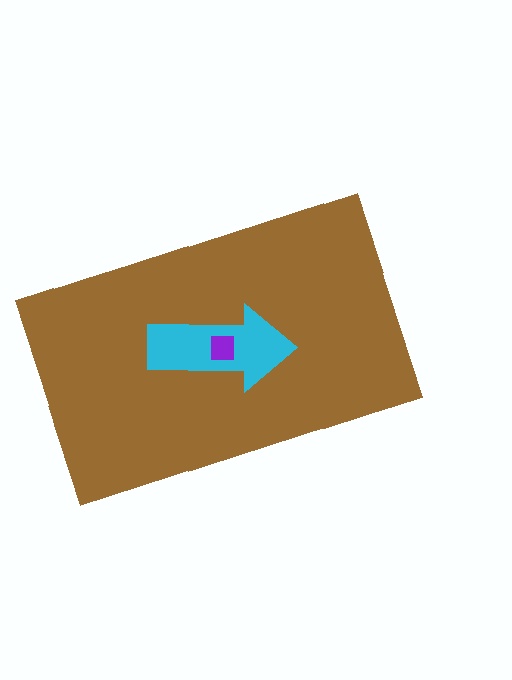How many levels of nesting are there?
3.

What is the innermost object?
The purple square.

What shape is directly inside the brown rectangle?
The cyan arrow.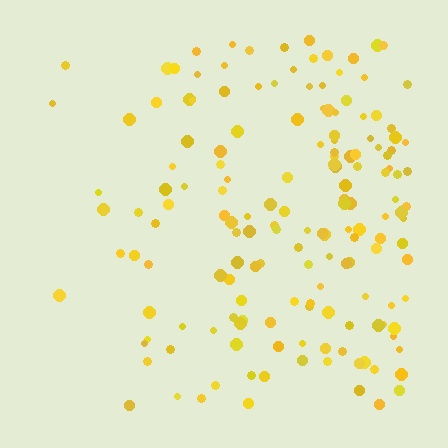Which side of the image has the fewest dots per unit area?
The left.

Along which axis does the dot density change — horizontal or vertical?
Horizontal.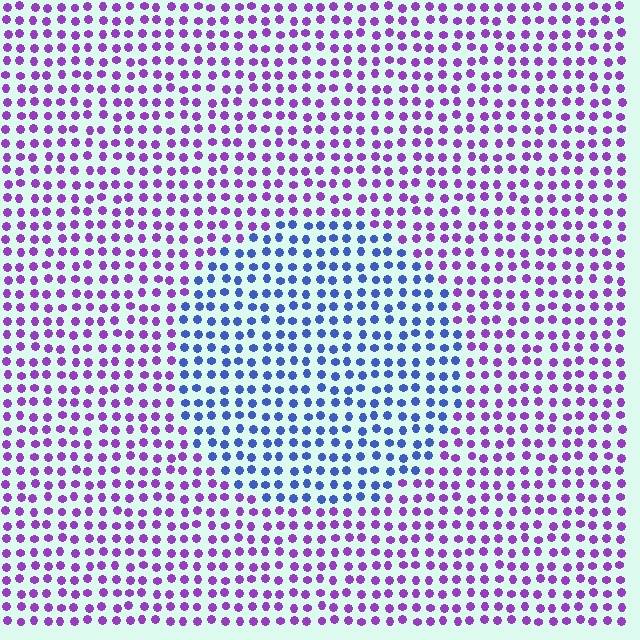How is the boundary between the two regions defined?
The boundary is defined purely by a slight shift in hue (about 56 degrees). Spacing, size, and orientation are identical on both sides.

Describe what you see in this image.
The image is filled with small purple elements in a uniform arrangement. A circle-shaped region is visible where the elements are tinted to a slightly different hue, forming a subtle color boundary.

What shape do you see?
I see a circle.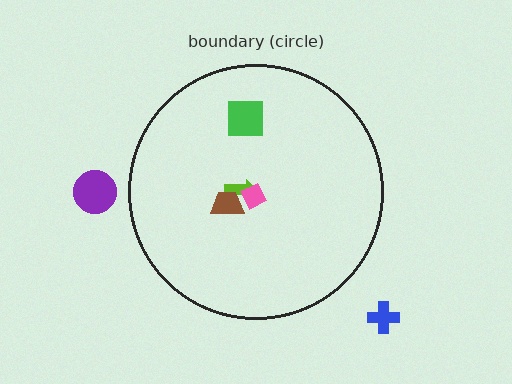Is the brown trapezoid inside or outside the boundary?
Inside.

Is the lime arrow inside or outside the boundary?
Inside.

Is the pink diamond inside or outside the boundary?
Inside.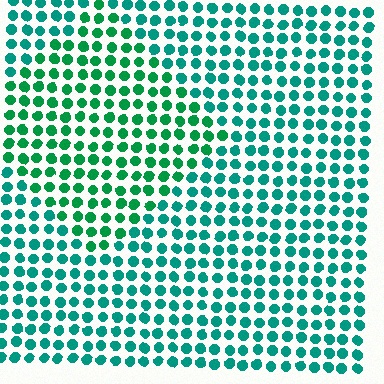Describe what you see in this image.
The image is filled with small teal elements in a uniform arrangement. A diamond-shaped region is visible where the elements are tinted to a slightly different hue, forming a subtle color boundary.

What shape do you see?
I see a diamond.